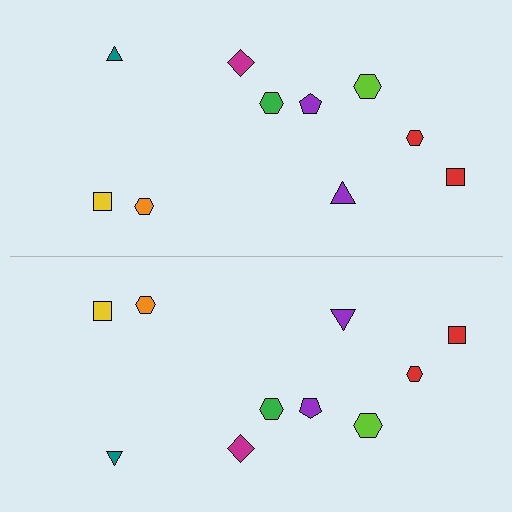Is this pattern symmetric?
Yes, this pattern has bilateral (reflection) symmetry.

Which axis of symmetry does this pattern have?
The pattern has a horizontal axis of symmetry running through the center of the image.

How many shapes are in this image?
There are 20 shapes in this image.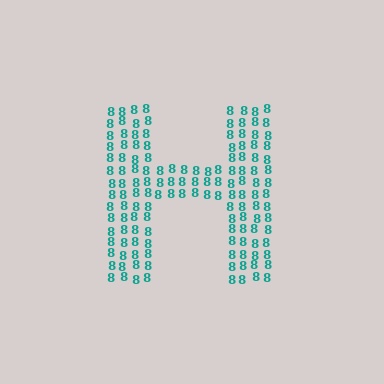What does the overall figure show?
The overall figure shows the letter H.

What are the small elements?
The small elements are digit 8's.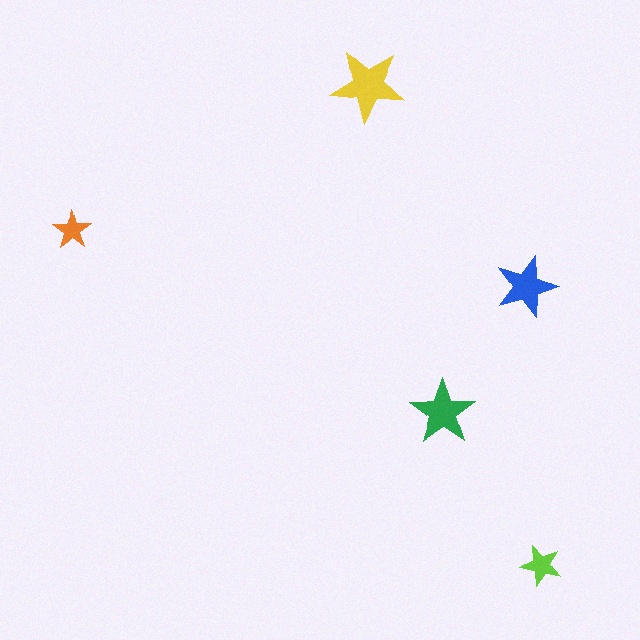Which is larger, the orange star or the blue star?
The blue one.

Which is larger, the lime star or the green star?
The green one.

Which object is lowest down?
The lime star is bottommost.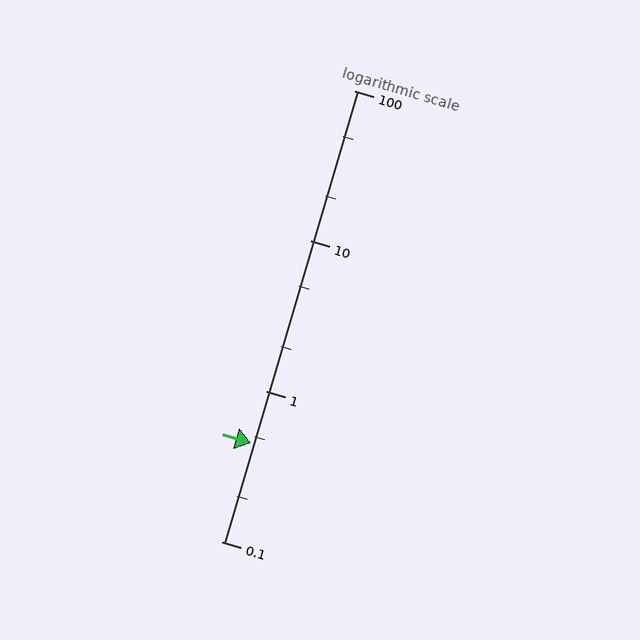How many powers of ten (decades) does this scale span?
The scale spans 3 decades, from 0.1 to 100.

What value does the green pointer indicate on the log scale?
The pointer indicates approximately 0.45.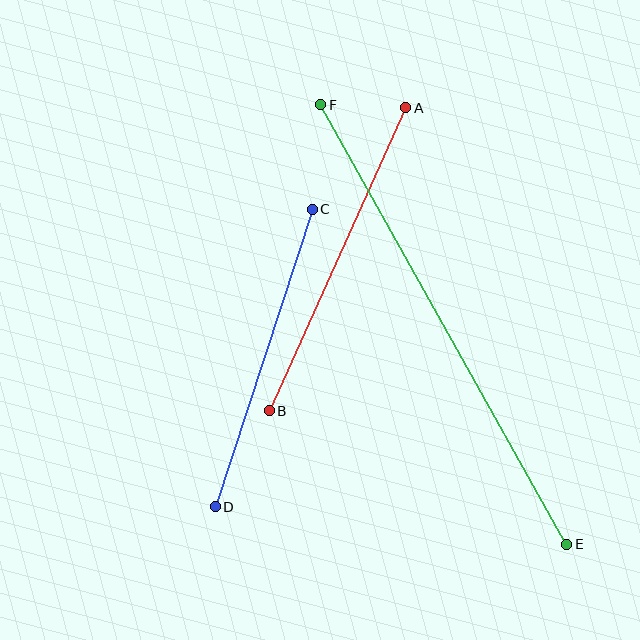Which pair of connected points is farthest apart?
Points E and F are farthest apart.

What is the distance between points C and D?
The distance is approximately 313 pixels.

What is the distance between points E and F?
The distance is approximately 504 pixels.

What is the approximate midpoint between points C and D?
The midpoint is at approximately (264, 358) pixels.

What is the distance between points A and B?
The distance is approximately 332 pixels.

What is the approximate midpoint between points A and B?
The midpoint is at approximately (337, 259) pixels.